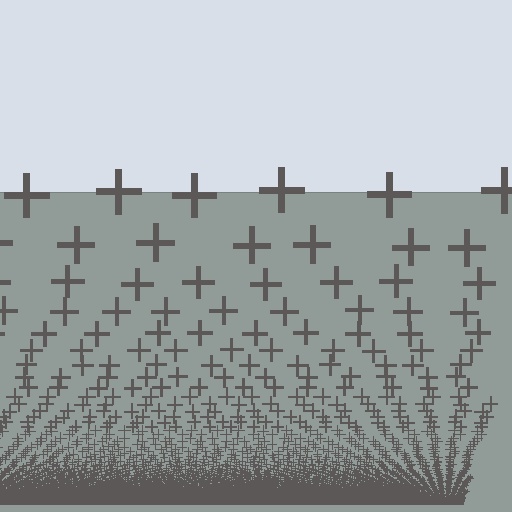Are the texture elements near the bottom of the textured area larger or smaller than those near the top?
Smaller. The gradient is inverted — elements near the bottom are smaller and denser.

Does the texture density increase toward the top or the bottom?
Density increases toward the bottom.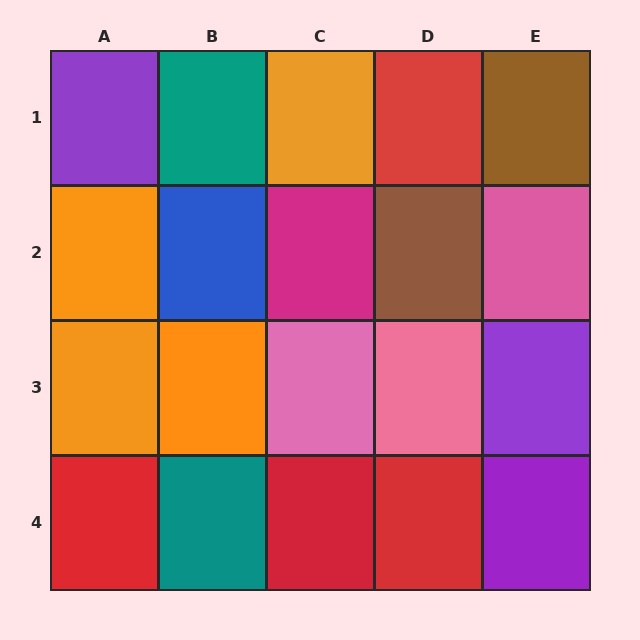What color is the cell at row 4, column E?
Purple.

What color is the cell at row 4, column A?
Red.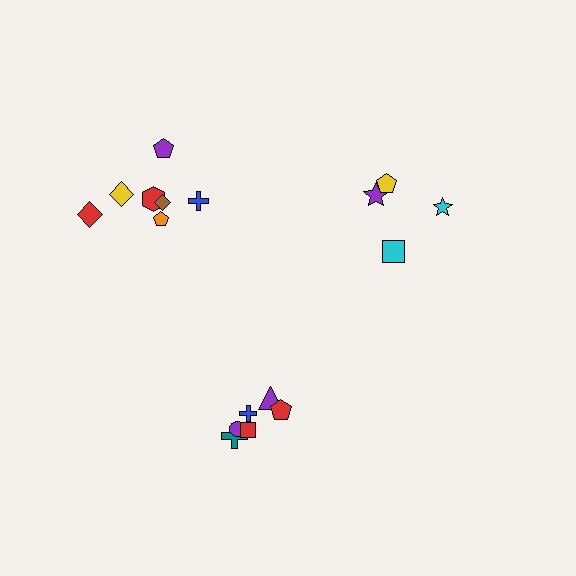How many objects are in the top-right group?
There are 4 objects.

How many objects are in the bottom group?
There are 6 objects.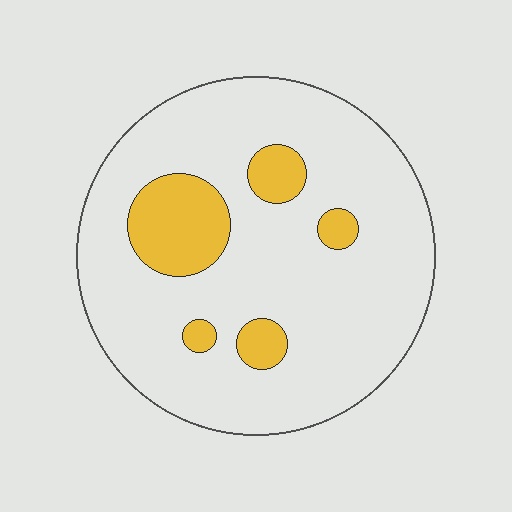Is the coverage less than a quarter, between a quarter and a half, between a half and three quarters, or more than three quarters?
Less than a quarter.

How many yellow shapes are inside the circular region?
5.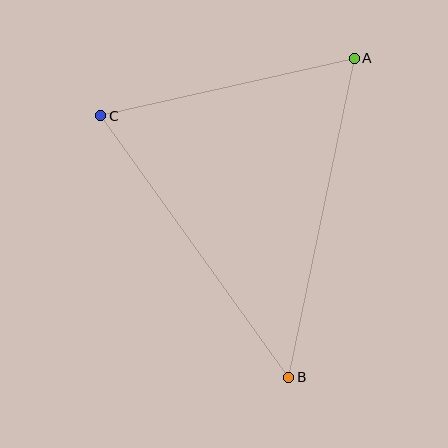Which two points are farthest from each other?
Points A and B are farthest from each other.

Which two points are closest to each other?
Points A and C are closest to each other.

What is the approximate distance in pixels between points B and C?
The distance between B and C is approximately 322 pixels.